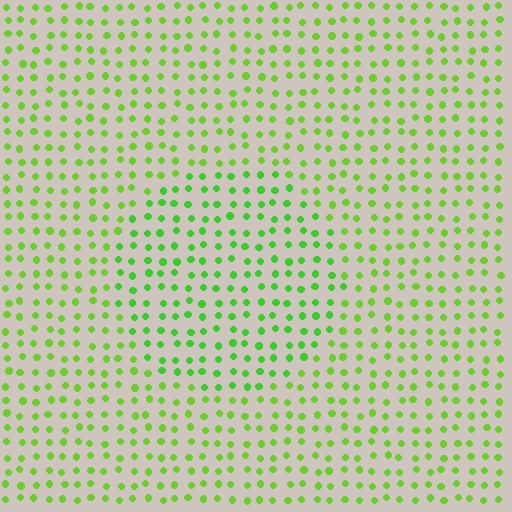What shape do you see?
I see a circle.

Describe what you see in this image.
The image is filled with small lime elements in a uniform arrangement. A circle-shaped region is visible where the elements are tinted to a slightly different hue, forming a subtle color boundary.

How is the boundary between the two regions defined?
The boundary is defined purely by a slight shift in hue (about 18 degrees). Spacing, size, and orientation are identical on both sides.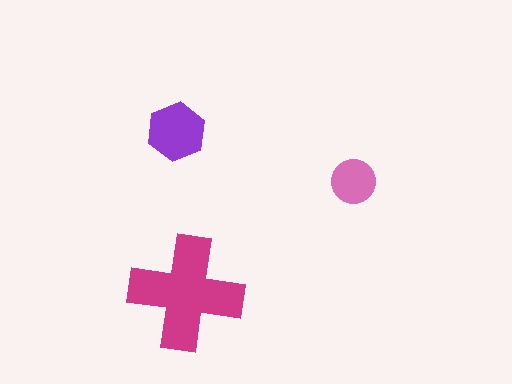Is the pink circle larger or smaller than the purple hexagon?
Smaller.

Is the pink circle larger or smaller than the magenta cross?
Smaller.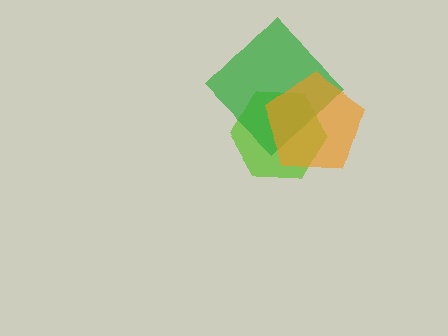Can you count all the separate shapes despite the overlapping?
Yes, there are 3 separate shapes.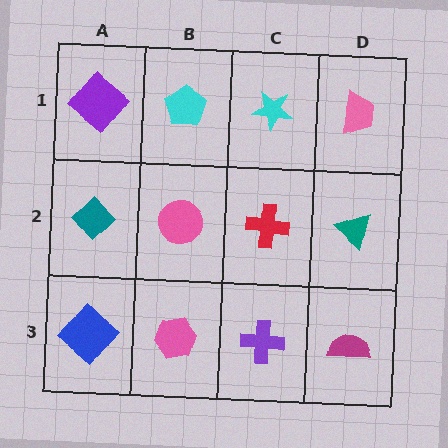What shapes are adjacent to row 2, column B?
A cyan pentagon (row 1, column B), a pink hexagon (row 3, column B), a teal diamond (row 2, column A), a red cross (row 2, column C).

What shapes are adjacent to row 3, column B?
A pink circle (row 2, column B), a blue diamond (row 3, column A), a purple cross (row 3, column C).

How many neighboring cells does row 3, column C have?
3.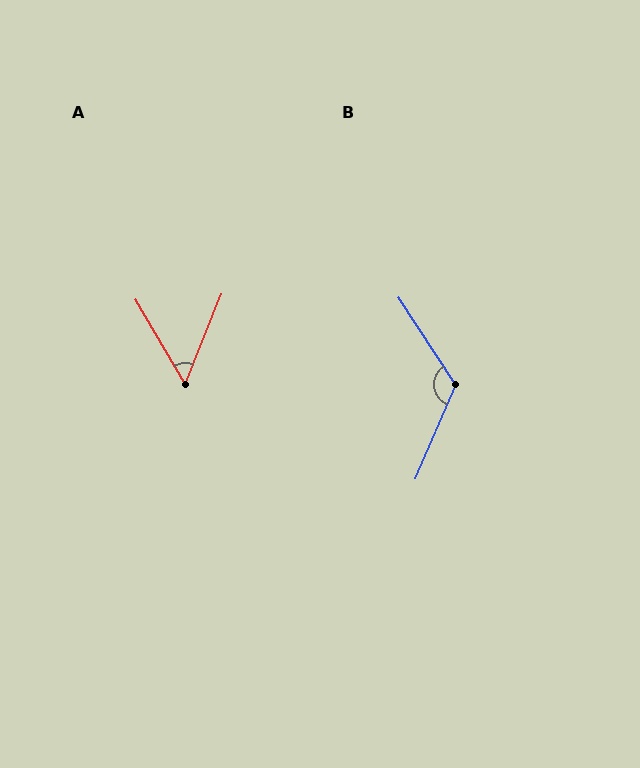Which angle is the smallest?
A, at approximately 53 degrees.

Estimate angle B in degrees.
Approximately 124 degrees.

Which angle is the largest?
B, at approximately 124 degrees.